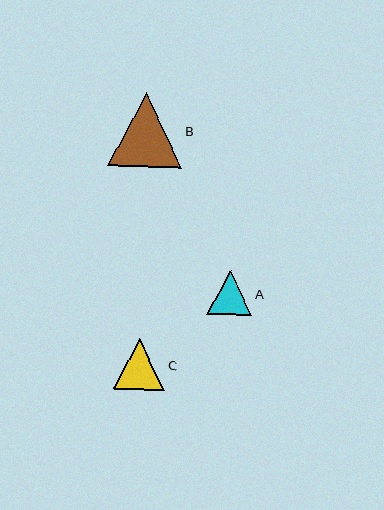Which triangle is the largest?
Triangle B is the largest with a size of approximately 74 pixels.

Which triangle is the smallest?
Triangle A is the smallest with a size of approximately 44 pixels.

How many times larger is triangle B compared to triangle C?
Triangle B is approximately 1.4 times the size of triangle C.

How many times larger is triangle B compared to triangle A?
Triangle B is approximately 1.7 times the size of triangle A.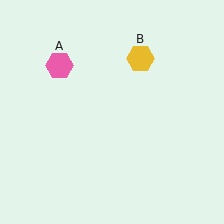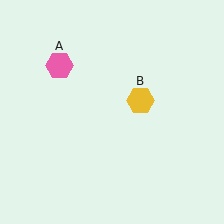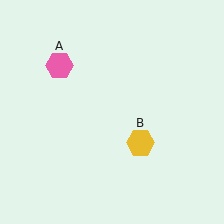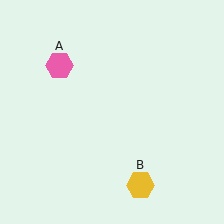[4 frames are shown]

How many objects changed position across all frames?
1 object changed position: yellow hexagon (object B).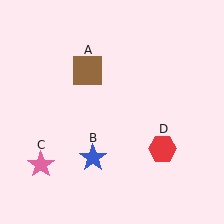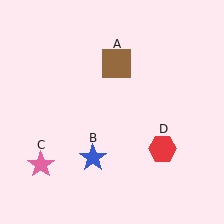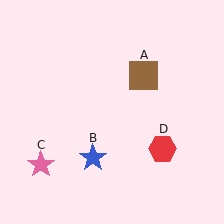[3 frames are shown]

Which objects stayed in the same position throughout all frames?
Blue star (object B) and pink star (object C) and red hexagon (object D) remained stationary.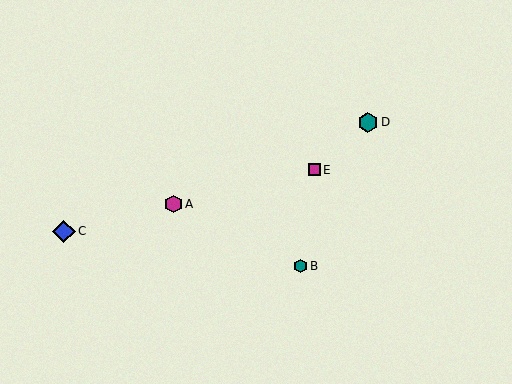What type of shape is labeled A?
Shape A is a magenta hexagon.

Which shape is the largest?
The blue diamond (labeled C) is the largest.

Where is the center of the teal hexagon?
The center of the teal hexagon is at (368, 122).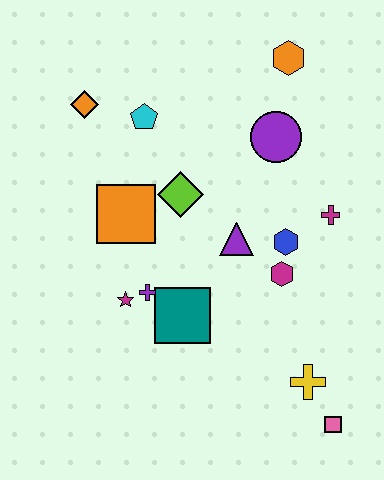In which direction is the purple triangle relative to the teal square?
The purple triangle is above the teal square.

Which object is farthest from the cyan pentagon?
The pink square is farthest from the cyan pentagon.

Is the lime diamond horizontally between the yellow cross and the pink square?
No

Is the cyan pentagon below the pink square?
No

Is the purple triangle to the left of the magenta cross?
Yes